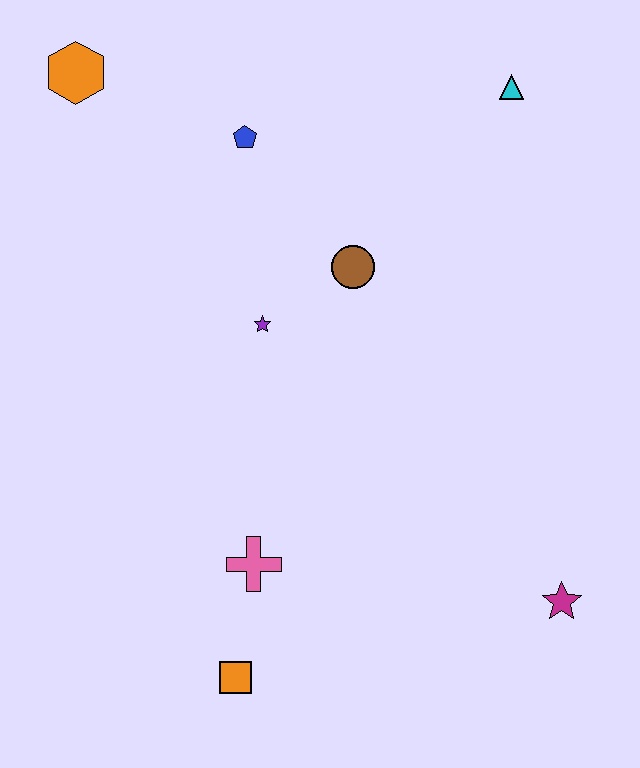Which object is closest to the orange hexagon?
The blue pentagon is closest to the orange hexagon.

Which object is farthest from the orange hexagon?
The magenta star is farthest from the orange hexagon.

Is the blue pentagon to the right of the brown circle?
No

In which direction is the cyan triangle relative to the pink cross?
The cyan triangle is above the pink cross.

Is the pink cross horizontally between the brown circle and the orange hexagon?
Yes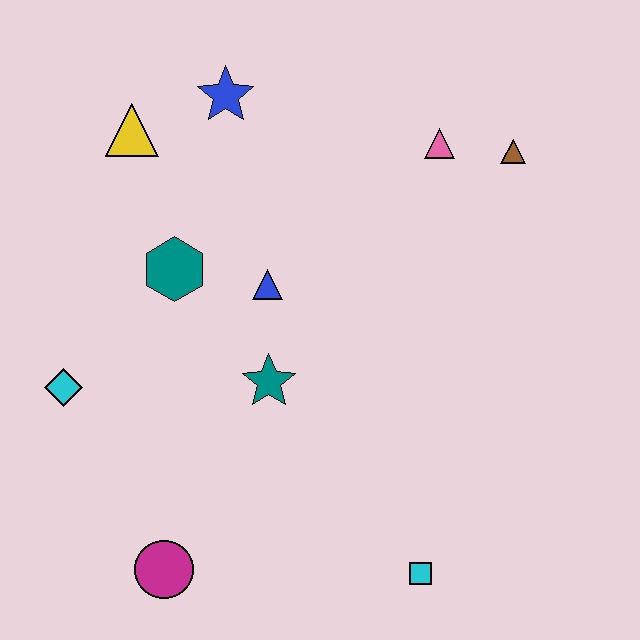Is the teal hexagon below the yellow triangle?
Yes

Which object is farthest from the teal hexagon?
The cyan square is farthest from the teal hexagon.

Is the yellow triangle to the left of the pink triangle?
Yes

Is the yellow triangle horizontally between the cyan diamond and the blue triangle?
Yes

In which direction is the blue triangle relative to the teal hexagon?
The blue triangle is to the right of the teal hexagon.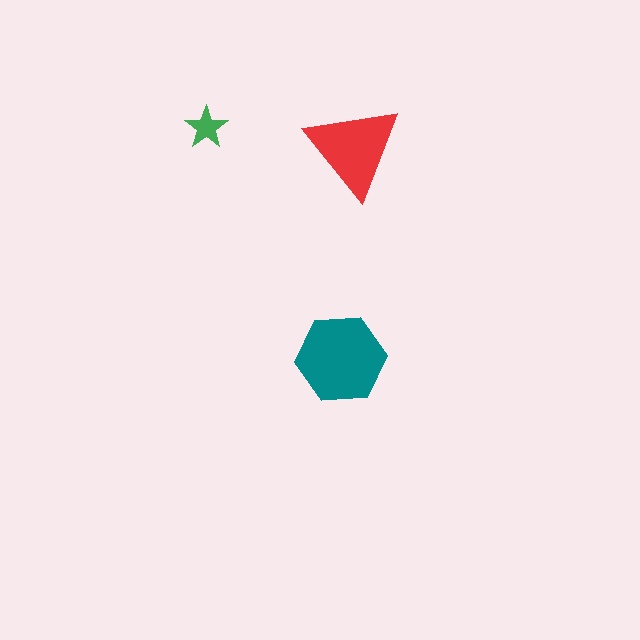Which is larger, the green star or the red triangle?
The red triangle.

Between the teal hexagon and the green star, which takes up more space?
The teal hexagon.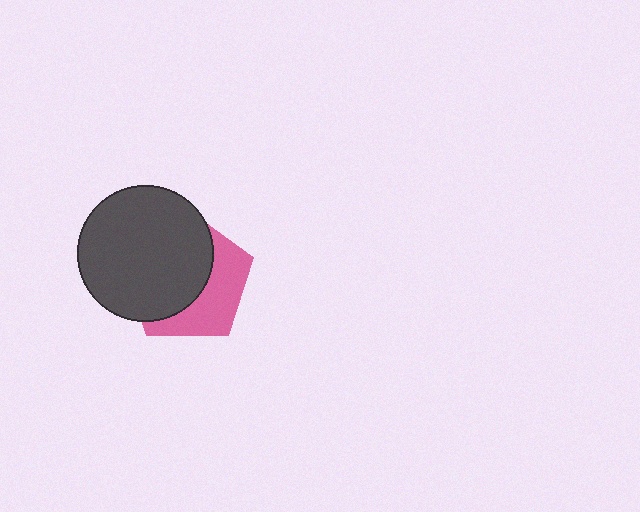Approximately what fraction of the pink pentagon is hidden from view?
Roughly 59% of the pink pentagon is hidden behind the dark gray circle.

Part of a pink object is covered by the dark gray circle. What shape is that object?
It is a pentagon.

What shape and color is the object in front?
The object in front is a dark gray circle.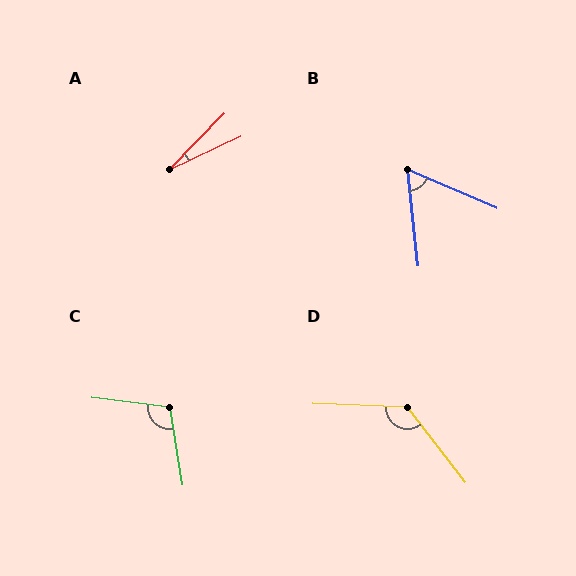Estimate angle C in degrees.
Approximately 106 degrees.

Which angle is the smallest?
A, at approximately 20 degrees.